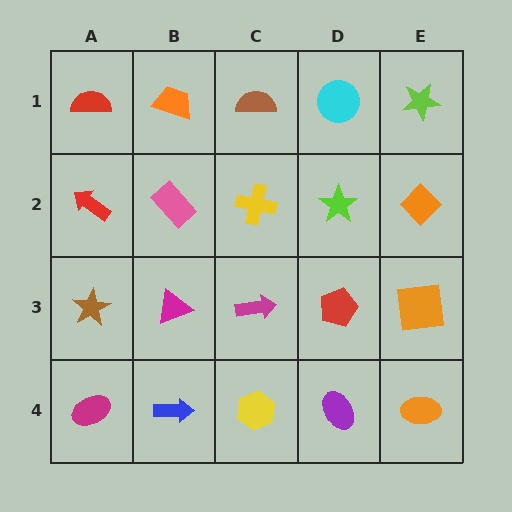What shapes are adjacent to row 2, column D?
A cyan circle (row 1, column D), a red pentagon (row 3, column D), a yellow cross (row 2, column C), an orange diamond (row 2, column E).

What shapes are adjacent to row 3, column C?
A yellow cross (row 2, column C), a yellow hexagon (row 4, column C), a magenta triangle (row 3, column B), a red pentagon (row 3, column D).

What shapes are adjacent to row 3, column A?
A red arrow (row 2, column A), a magenta ellipse (row 4, column A), a magenta triangle (row 3, column B).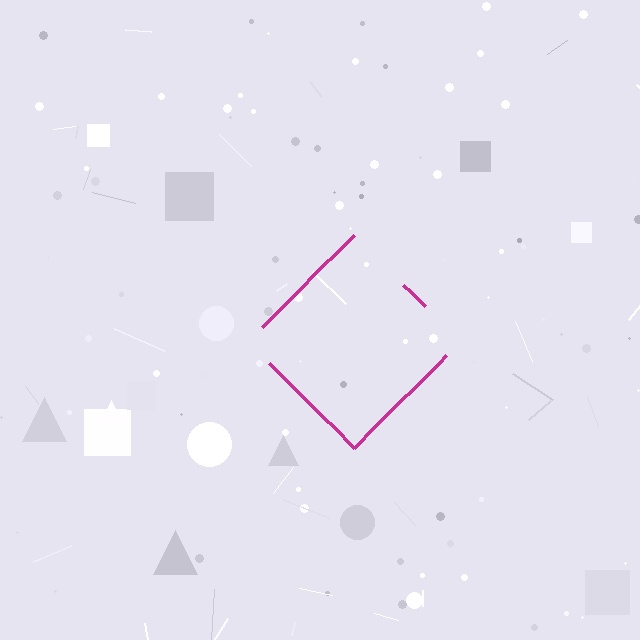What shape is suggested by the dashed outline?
The dashed outline suggests a diamond.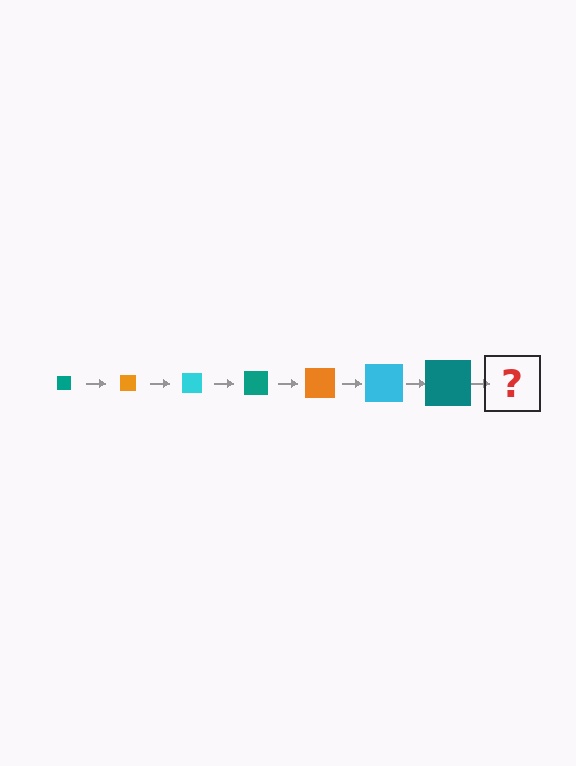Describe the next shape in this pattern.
It should be an orange square, larger than the previous one.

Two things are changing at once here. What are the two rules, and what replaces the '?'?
The two rules are that the square grows larger each step and the color cycles through teal, orange, and cyan. The '?' should be an orange square, larger than the previous one.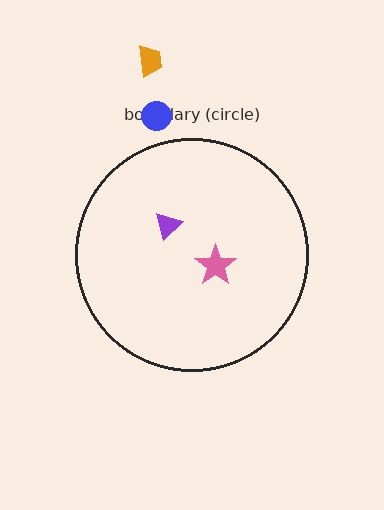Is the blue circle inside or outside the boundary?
Outside.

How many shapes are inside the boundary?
2 inside, 2 outside.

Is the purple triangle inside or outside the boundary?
Inside.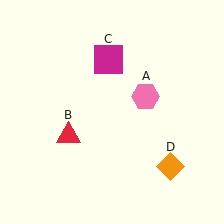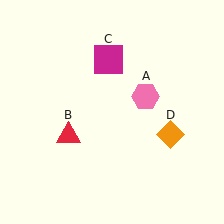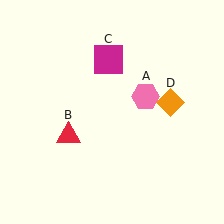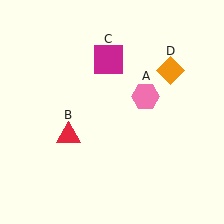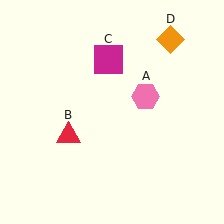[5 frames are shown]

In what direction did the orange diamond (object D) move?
The orange diamond (object D) moved up.